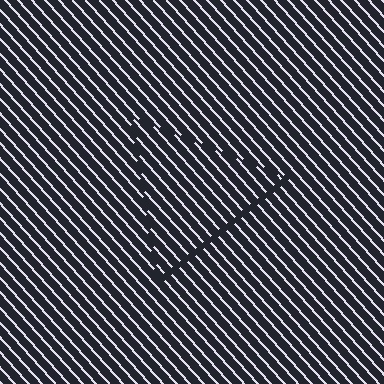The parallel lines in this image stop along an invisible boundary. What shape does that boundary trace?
An illusory triangle. The interior of the shape contains the same grating, shifted by half a period — the contour is defined by the phase discontinuity where line-ends from the inner and outer gratings abut.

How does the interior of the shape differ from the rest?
The interior of the shape contains the same grating, shifted by half a period — the contour is defined by the phase discontinuity where line-ends from the inner and outer gratings abut.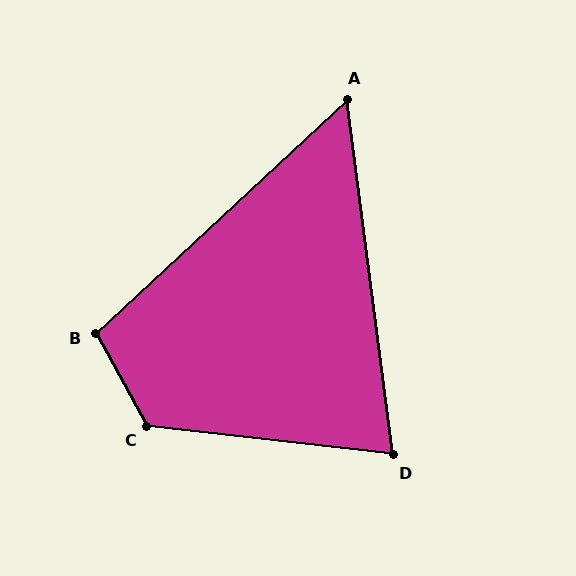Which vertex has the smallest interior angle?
A, at approximately 54 degrees.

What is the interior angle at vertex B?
Approximately 104 degrees (obtuse).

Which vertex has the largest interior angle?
C, at approximately 126 degrees.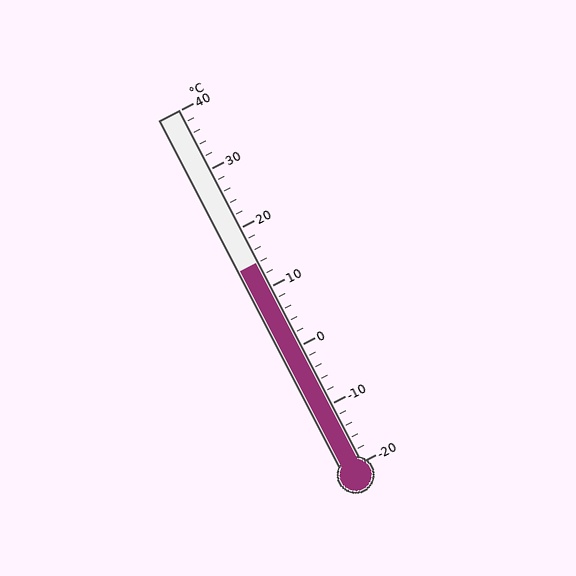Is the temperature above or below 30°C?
The temperature is below 30°C.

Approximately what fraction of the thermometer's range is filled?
The thermometer is filled to approximately 55% of its range.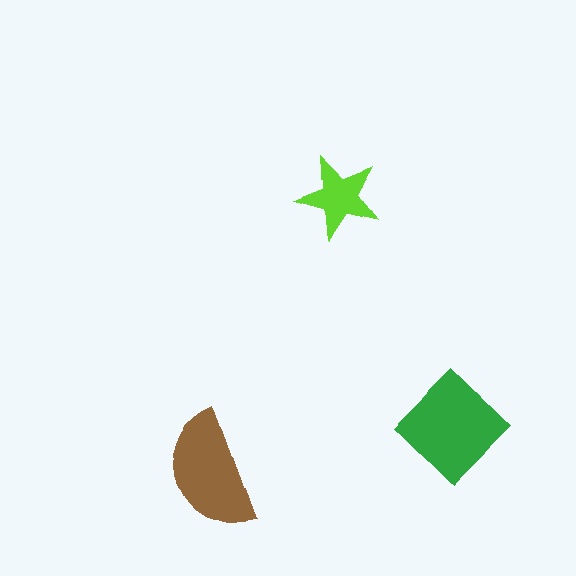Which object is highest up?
The lime star is topmost.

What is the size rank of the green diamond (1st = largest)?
1st.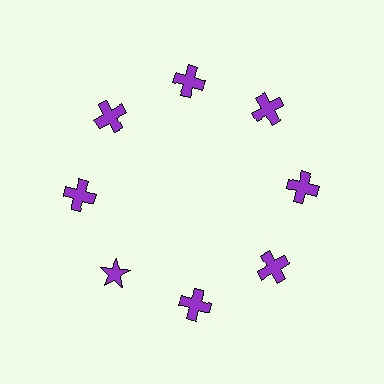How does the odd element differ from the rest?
It has a different shape: star instead of cross.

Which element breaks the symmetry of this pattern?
The purple star at roughly the 8 o'clock position breaks the symmetry. All other shapes are purple crosses.